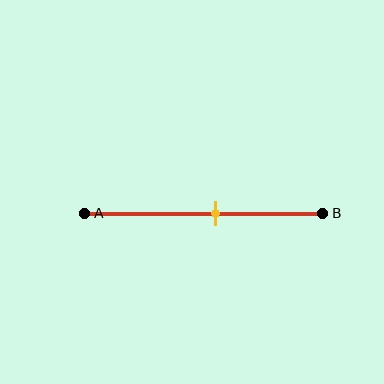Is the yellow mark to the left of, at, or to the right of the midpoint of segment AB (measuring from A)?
The yellow mark is to the right of the midpoint of segment AB.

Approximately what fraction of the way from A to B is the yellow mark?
The yellow mark is approximately 55% of the way from A to B.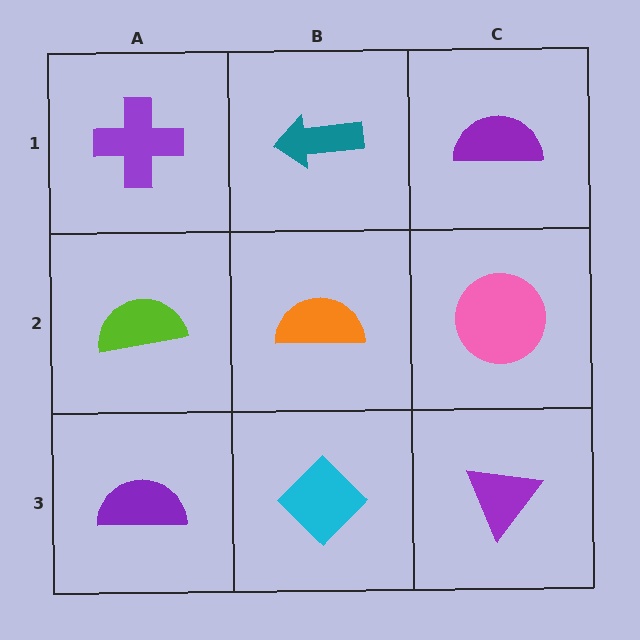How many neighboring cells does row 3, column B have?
3.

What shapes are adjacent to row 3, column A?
A lime semicircle (row 2, column A), a cyan diamond (row 3, column B).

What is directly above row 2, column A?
A purple cross.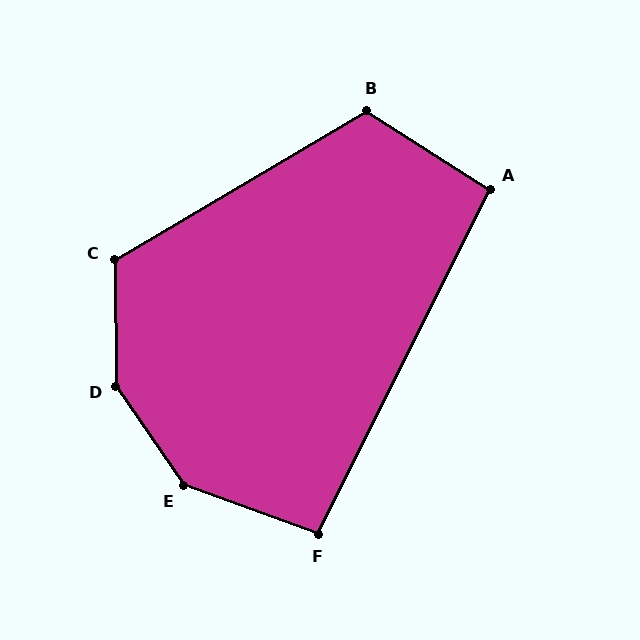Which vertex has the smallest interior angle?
A, at approximately 96 degrees.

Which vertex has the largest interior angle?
D, at approximately 147 degrees.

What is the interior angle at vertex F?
Approximately 96 degrees (obtuse).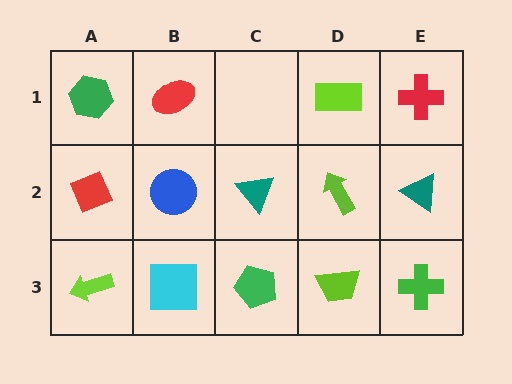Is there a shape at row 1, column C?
No, that cell is empty.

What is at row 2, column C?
A teal triangle.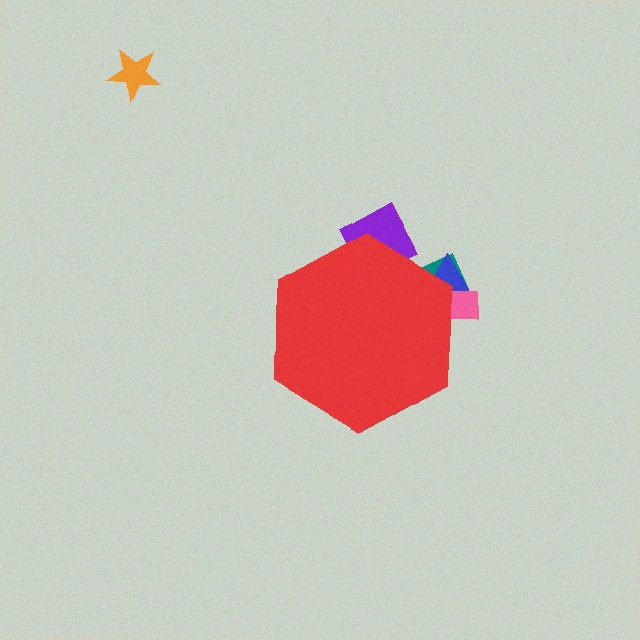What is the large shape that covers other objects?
A red hexagon.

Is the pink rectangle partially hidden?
Yes, the pink rectangle is partially hidden behind the red hexagon.